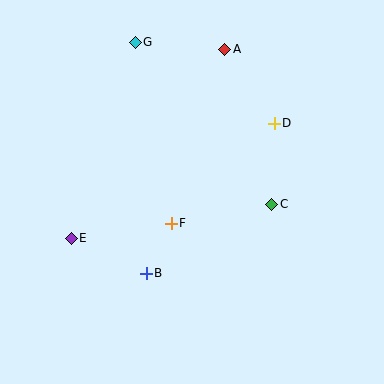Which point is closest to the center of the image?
Point F at (171, 223) is closest to the center.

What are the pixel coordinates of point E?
Point E is at (71, 238).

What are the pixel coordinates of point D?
Point D is at (274, 123).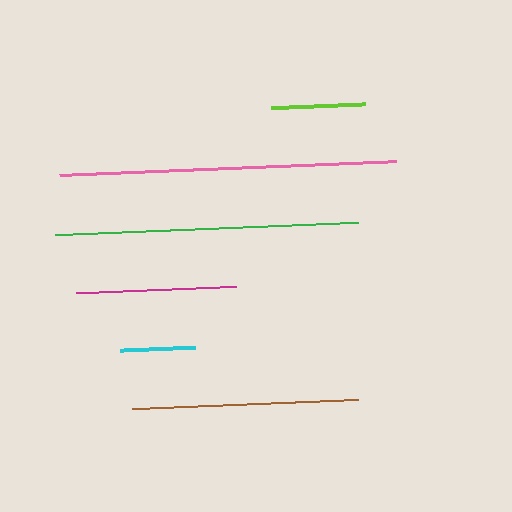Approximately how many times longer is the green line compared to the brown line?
The green line is approximately 1.3 times the length of the brown line.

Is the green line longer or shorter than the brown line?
The green line is longer than the brown line.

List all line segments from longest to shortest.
From longest to shortest: pink, green, brown, magenta, lime, cyan.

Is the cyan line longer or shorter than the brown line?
The brown line is longer than the cyan line.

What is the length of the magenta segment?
The magenta segment is approximately 160 pixels long.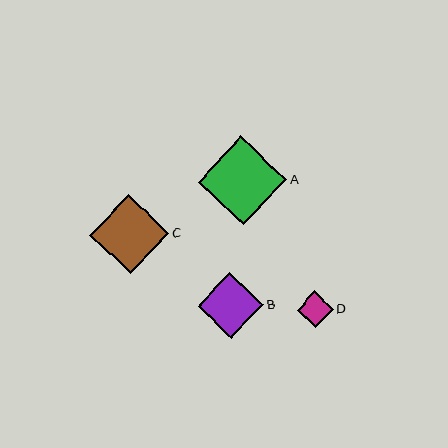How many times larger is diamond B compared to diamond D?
Diamond B is approximately 1.8 times the size of diamond D.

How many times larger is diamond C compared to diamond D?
Diamond C is approximately 2.2 times the size of diamond D.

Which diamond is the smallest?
Diamond D is the smallest with a size of approximately 36 pixels.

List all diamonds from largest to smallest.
From largest to smallest: A, C, B, D.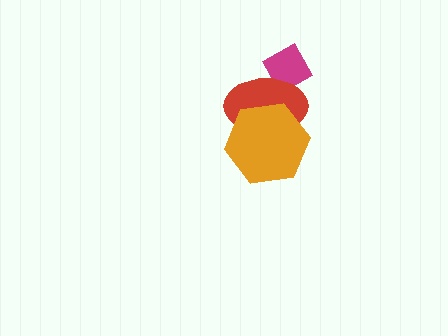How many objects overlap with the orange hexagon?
1 object overlaps with the orange hexagon.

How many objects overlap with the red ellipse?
2 objects overlap with the red ellipse.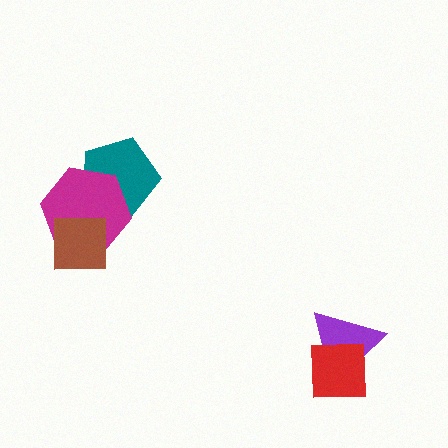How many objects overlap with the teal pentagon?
1 object overlaps with the teal pentagon.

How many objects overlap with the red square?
1 object overlaps with the red square.